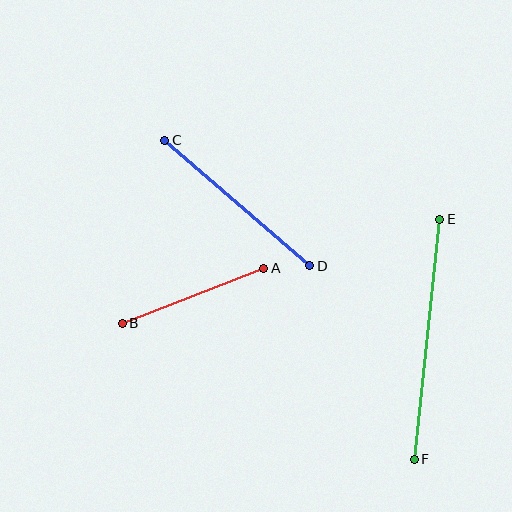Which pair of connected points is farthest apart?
Points E and F are farthest apart.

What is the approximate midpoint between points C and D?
The midpoint is at approximately (237, 203) pixels.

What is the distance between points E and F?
The distance is approximately 241 pixels.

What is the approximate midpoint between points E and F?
The midpoint is at approximately (427, 339) pixels.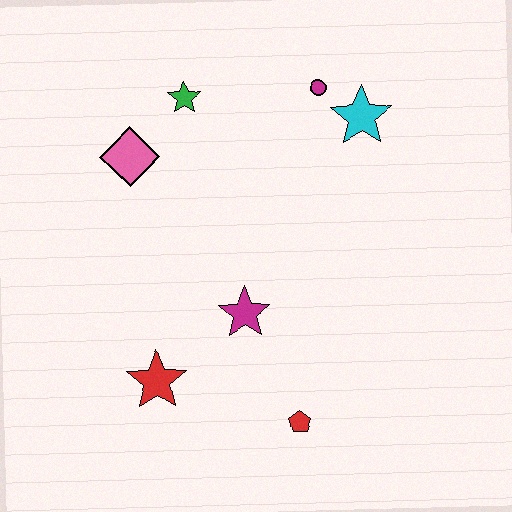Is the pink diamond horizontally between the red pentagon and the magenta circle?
No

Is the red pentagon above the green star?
No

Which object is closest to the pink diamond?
The green star is closest to the pink diamond.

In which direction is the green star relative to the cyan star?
The green star is to the left of the cyan star.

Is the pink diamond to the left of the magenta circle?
Yes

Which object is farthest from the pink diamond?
The red pentagon is farthest from the pink diamond.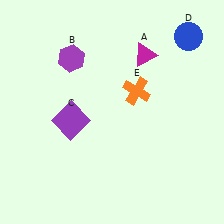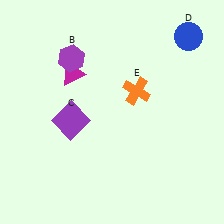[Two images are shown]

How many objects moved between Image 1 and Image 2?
1 object moved between the two images.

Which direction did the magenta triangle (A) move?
The magenta triangle (A) moved left.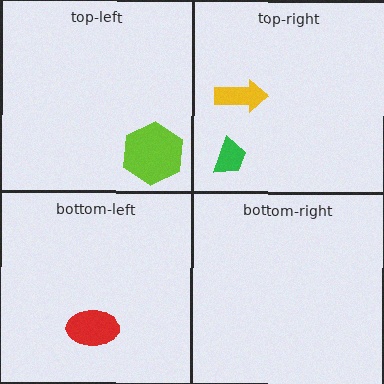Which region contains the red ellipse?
The bottom-left region.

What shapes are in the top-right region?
The yellow arrow, the green trapezoid.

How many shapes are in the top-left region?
1.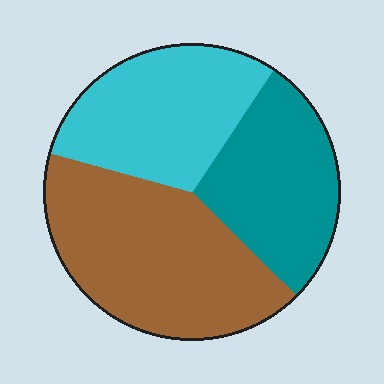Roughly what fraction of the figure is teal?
Teal takes up about one quarter (1/4) of the figure.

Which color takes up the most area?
Brown, at roughly 40%.